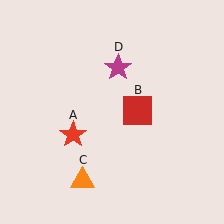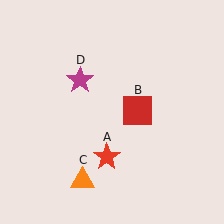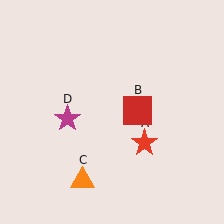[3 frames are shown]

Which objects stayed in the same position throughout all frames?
Red square (object B) and orange triangle (object C) remained stationary.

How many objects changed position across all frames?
2 objects changed position: red star (object A), magenta star (object D).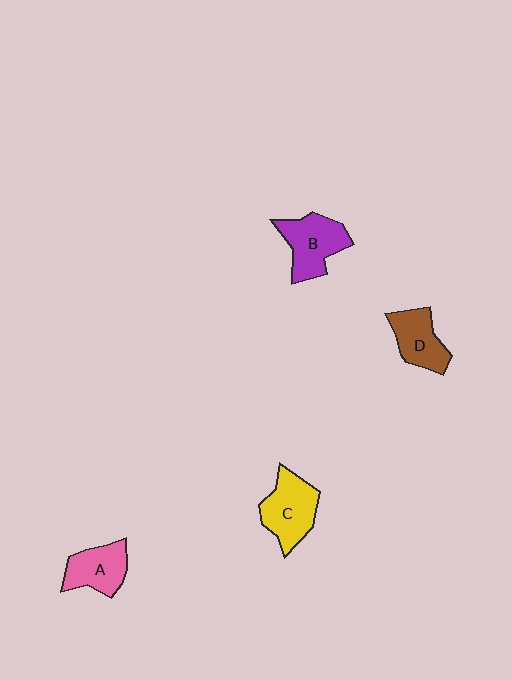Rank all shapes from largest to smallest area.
From largest to smallest: C (yellow), B (purple), A (pink), D (brown).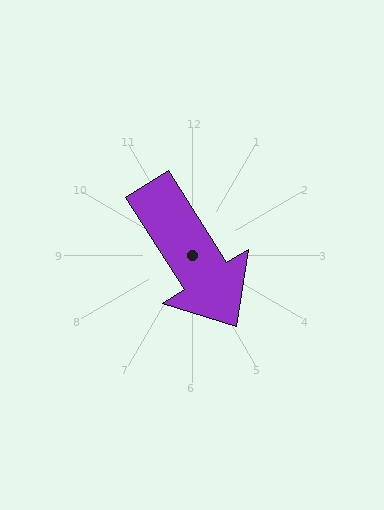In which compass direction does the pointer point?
Southeast.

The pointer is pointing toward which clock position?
Roughly 5 o'clock.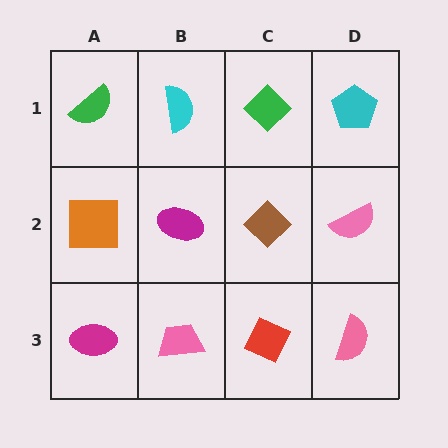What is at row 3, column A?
A magenta ellipse.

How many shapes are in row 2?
4 shapes.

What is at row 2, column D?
A pink semicircle.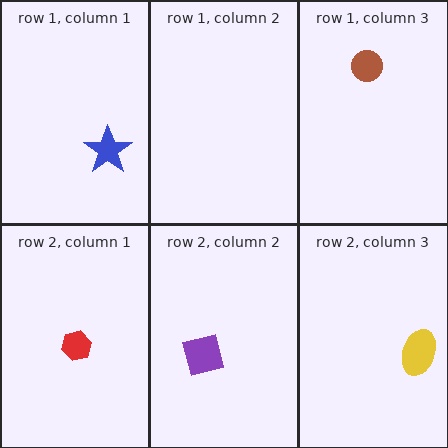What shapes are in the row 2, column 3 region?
The yellow ellipse.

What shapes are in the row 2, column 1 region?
The red hexagon.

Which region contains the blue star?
The row 1, column 1 region.